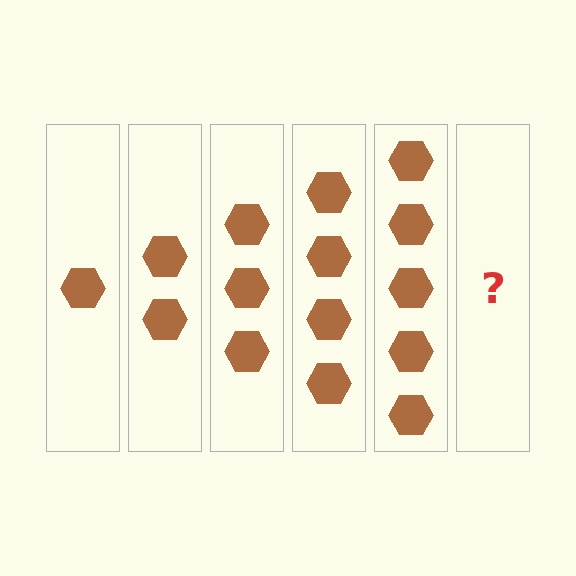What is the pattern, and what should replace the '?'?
The pattern is that each step adds one more hexagon. The '?' should be 6 hexagons.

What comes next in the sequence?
The next element should be 6 hexagons.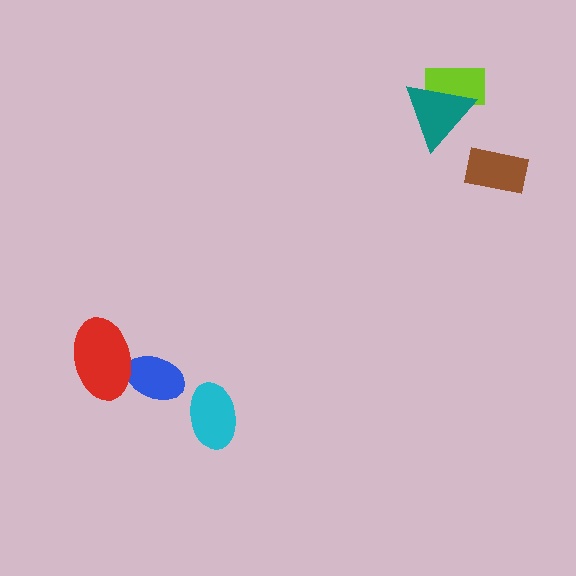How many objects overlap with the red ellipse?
1 object overlaps with the red ellipse.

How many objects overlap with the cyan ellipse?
0 objects overlap with the cyan ellipse.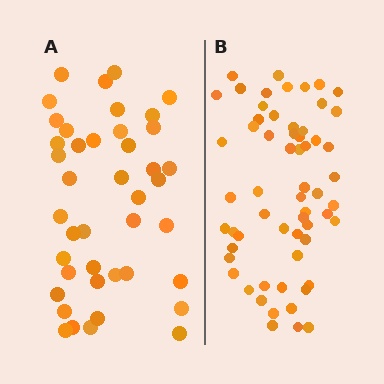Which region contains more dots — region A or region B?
Region B (the right region) has more dots.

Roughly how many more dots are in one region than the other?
Region B has approximately 20 more dots than region A.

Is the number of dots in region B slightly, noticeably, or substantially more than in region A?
Region B has noticeably more, but not dramatically so. The ratio is roughly 1.4 to 1.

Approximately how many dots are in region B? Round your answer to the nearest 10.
About 60 dots.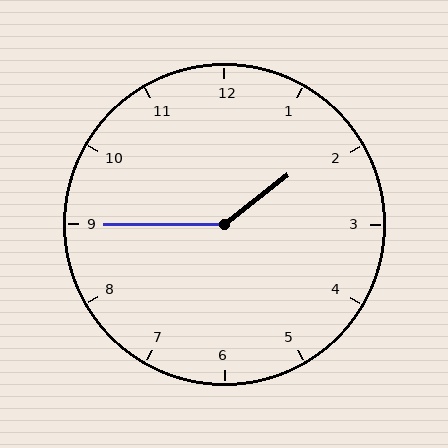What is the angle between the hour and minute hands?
Approximately 142 degrees.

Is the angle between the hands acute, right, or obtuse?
It is obtuse.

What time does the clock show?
1:45.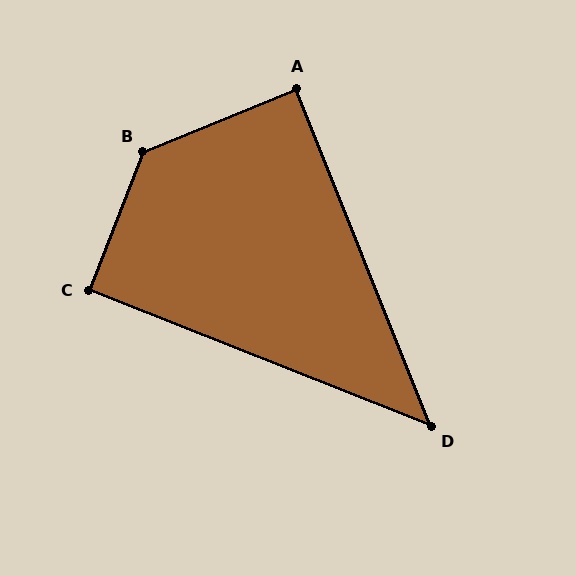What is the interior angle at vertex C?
Approximately 90 degrees (approximately right).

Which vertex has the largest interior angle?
B, at approximately 133 degrees.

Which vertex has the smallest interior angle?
D, at approximately 47 degrees.